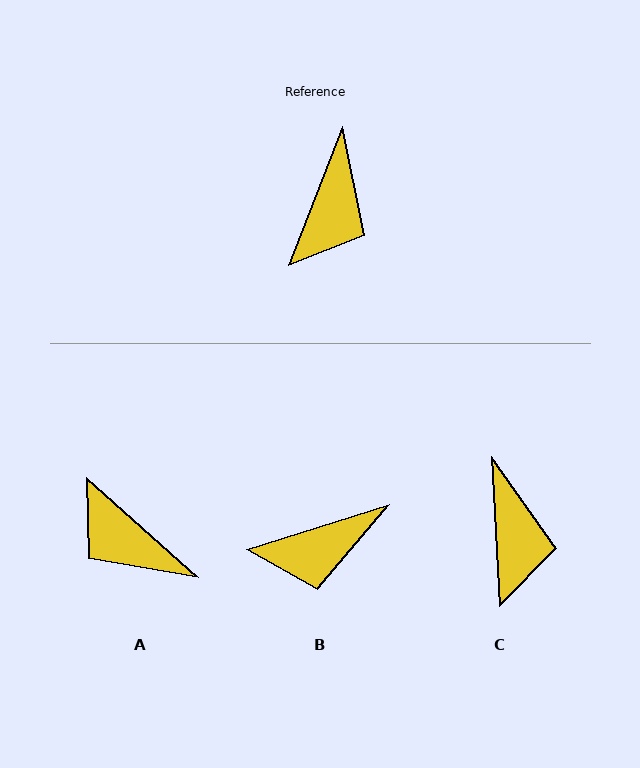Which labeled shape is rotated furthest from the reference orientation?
A, about 111 degrees away.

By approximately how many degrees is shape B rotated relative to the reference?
Approximately 51 degrees clockwise.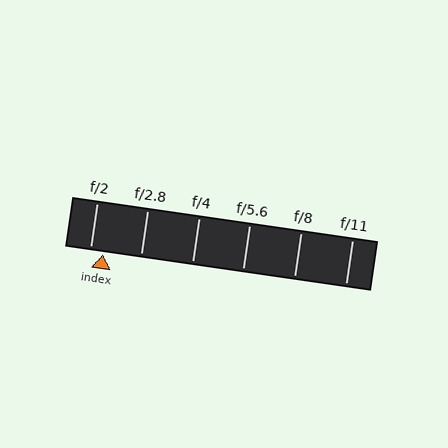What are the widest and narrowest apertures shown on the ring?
The widest aperture shown is f/2 and the narrowest is f/11.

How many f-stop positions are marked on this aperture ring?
There are 6 f-stop positions marked.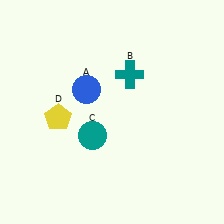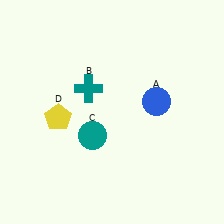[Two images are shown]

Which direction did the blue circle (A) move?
The blue circle (A) moved right.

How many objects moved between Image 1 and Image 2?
2 objects moved between the two images.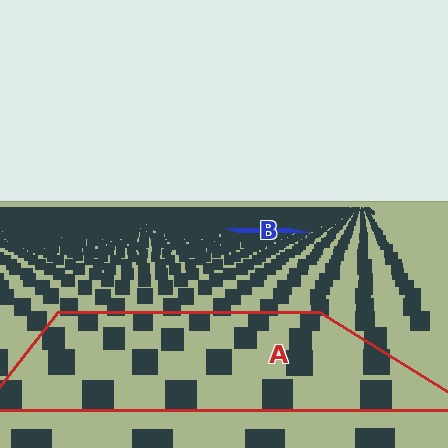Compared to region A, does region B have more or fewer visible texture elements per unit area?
Region B has more texture elements per unit area — they are packed more densely because it is farther away.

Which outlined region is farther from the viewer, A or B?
Region B is farther from the viewer — the texture elements inside it appear smaller and more densely packed.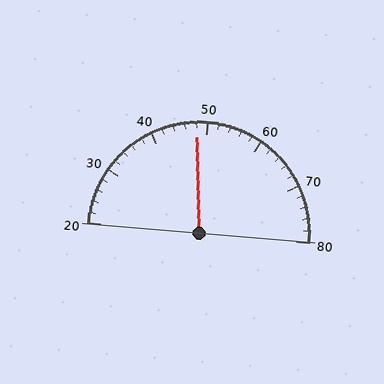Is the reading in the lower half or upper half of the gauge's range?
The reading is in the lower half of the range (20 to 80).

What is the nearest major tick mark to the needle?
The nearest major tick mark is 50.